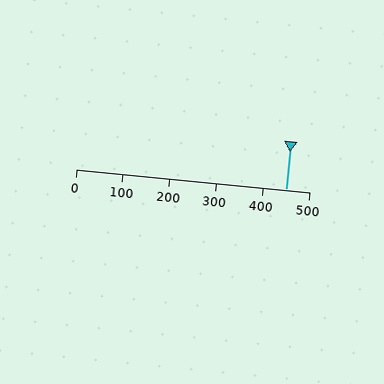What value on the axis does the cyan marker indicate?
The marker indicates approximately 450.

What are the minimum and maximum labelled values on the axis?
The axis runs from 0 to 500.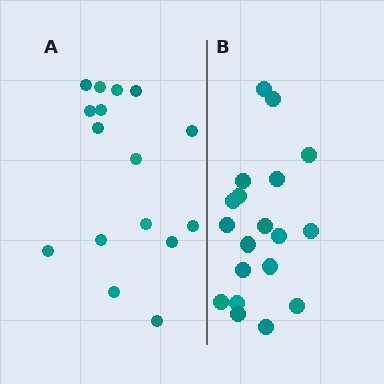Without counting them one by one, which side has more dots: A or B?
Region B (the right region) has more dots.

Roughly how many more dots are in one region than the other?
Region B has just a few more — roughly 2 or 3 more dots than region A.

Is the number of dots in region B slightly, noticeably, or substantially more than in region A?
Region B has only slightly more — the two regions are fairly close. The ratio is roughly 1.2 to 1.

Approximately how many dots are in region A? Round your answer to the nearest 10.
About 20 dots. (The exact count is 16, which rounds to 20.)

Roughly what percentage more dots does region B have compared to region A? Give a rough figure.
About 20% more.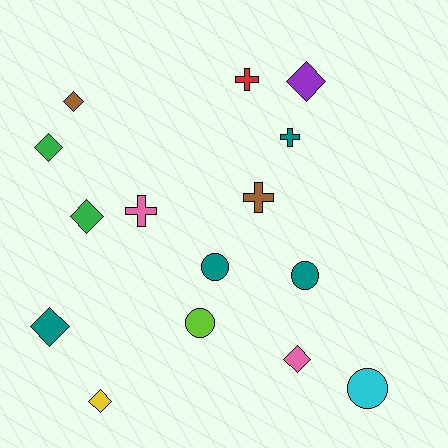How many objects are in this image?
There are 15 objects.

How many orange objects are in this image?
There are no orange objects.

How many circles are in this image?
There are 4 circles.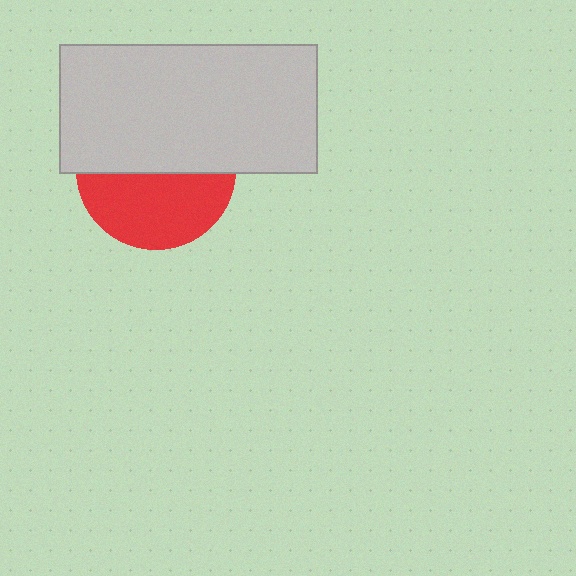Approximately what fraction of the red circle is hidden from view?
Roughly 53% of the red circle is hidden behind the light gray rectangle.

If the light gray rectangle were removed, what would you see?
You would see the complete red circle.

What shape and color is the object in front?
The object in front is a light gray rectangle.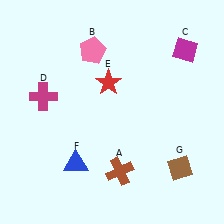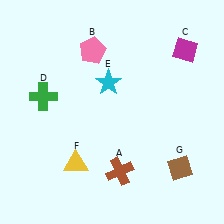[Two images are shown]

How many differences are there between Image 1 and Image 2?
There are 3 differences between the two images.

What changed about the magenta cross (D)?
In Image 1, D is magenta. In Image 2, it changed to green.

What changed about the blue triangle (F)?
In Image 1, F is blue. In Image 2, it changed to yellow.